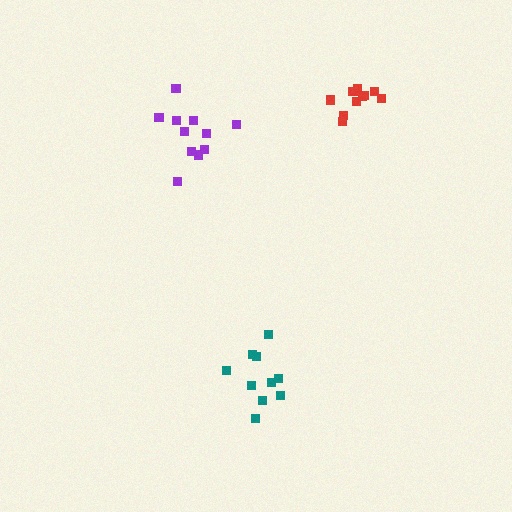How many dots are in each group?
Group 1: 10 dots, Group 2: 11 dots, Group 3: 10 dots (31 total).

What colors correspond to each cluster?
The clusters are colored: teal, purple, red.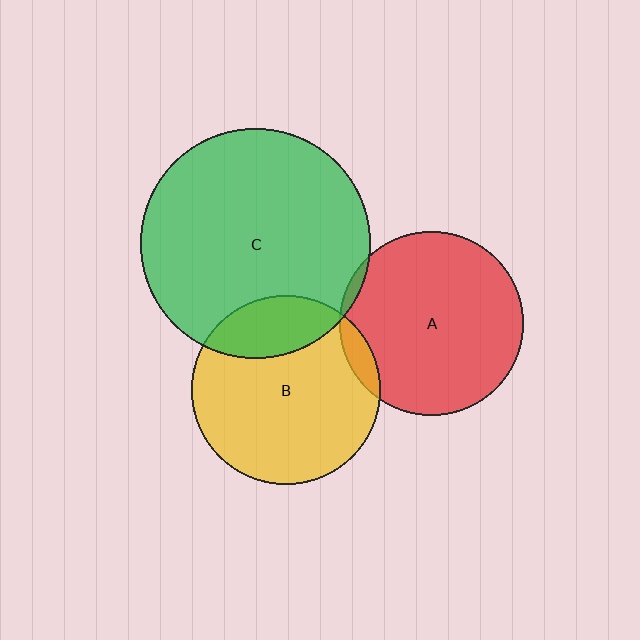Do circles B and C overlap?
Yes.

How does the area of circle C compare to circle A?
Approximately 1.6 times.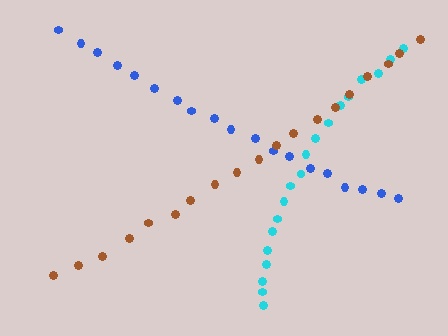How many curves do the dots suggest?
There are 3 distinct paths.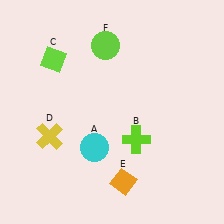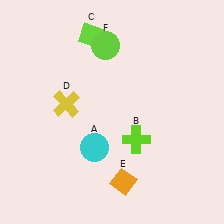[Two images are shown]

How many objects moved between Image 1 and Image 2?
2 objects moved between the two images.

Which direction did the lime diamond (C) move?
The lime diamond (C) moved right.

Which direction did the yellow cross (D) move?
The yellow cross (D) moved up.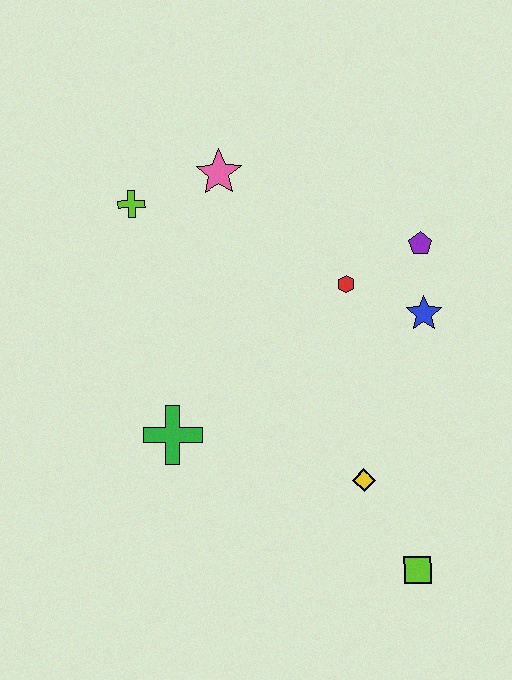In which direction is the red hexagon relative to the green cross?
The red hexagon is to the right of the green cross.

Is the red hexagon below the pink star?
Yes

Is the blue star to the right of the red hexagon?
Yes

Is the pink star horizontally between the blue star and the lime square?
No